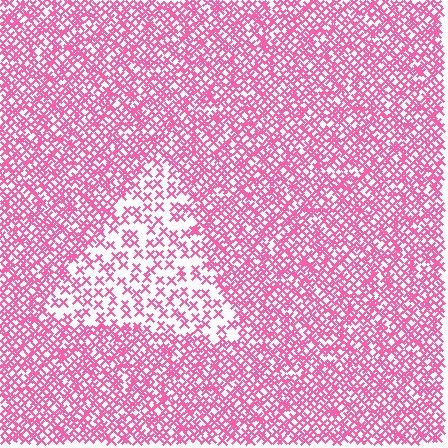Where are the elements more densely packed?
The elements are more densely packed outside the triangle boundary.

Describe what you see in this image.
The image contains small pink elements arranged at two different densities. A triangle-shaped region is visible where the elements are less densely packed than the surrounding area.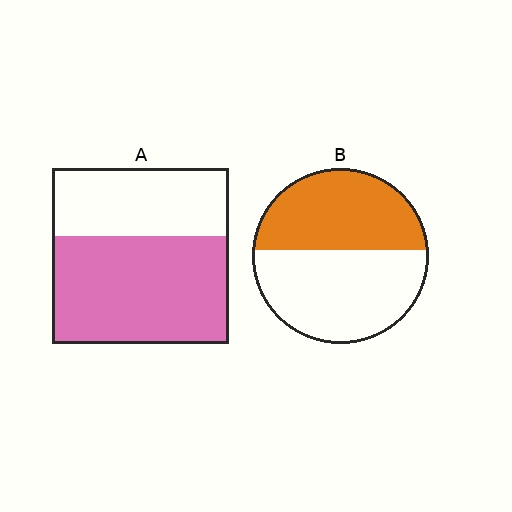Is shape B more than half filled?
No.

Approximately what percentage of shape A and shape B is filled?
A is approximately 60% and B is approximately 45%.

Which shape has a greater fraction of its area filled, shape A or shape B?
Shape A.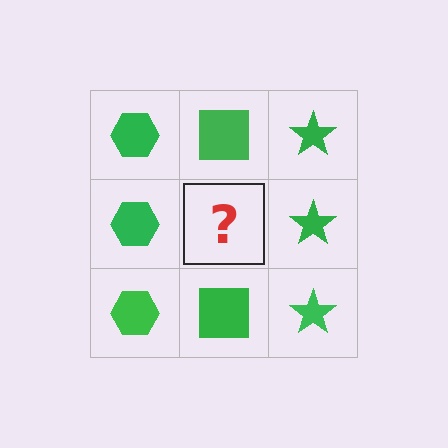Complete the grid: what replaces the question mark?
The question mark should be replaced with a green square.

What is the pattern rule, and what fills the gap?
The rule is that each column has a consistent shape. The gap should be filled with a green square.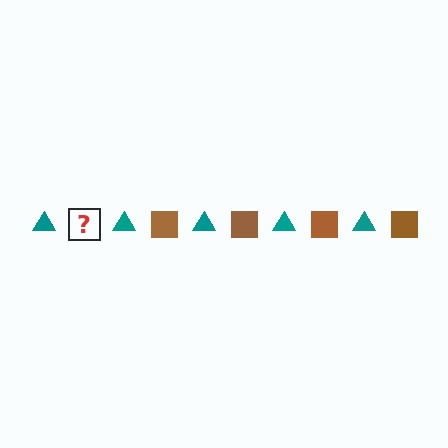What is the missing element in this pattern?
The missing element is a brown square.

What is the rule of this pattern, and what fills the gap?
The rule is that the pattern alternates between teal triangle and brown square. The gap should be filled with a brown square.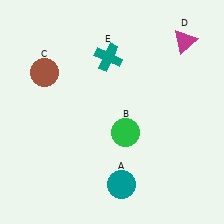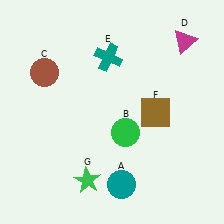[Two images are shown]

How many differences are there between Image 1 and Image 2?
There are 2 differences between the two images.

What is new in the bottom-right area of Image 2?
A brown square (F) was added in the bottom-right area of Image 2.